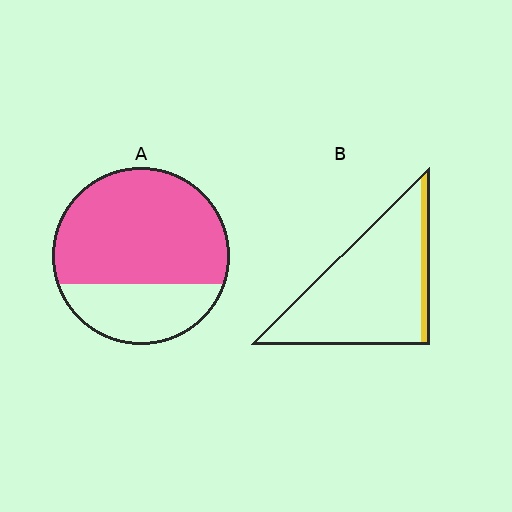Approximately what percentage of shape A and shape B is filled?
A is approximately 70% and B is approximately 10%.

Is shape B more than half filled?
No.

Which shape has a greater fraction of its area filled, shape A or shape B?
Shape A.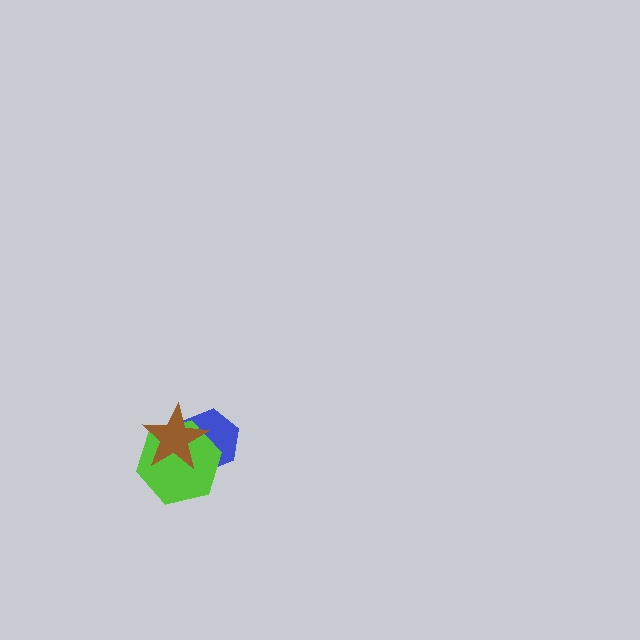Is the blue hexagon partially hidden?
Yes, it is partially covered by another shape.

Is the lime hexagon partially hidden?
Yes, it is partially covered by another shape.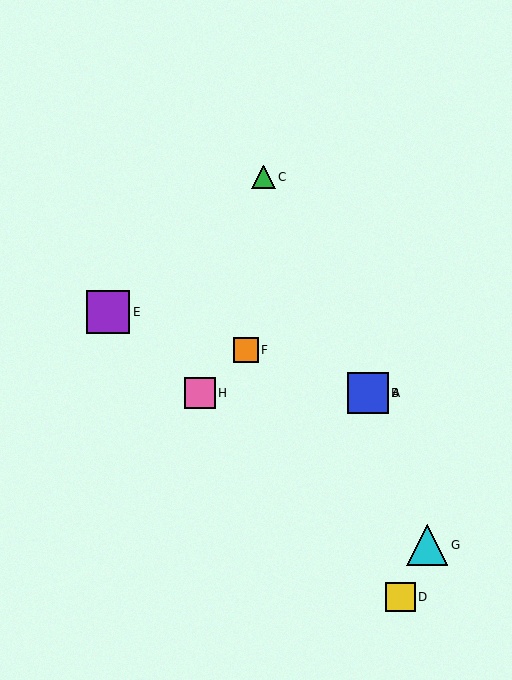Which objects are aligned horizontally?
Objects A, B, H are aligned horizontally.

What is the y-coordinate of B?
Object B is at y≈393.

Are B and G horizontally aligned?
No, B is at y≈393 and G is at y≈545.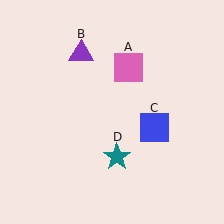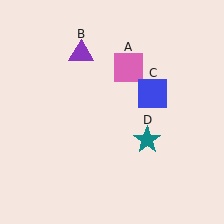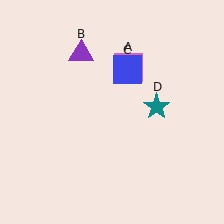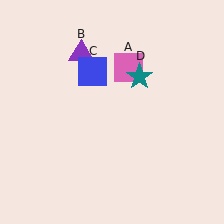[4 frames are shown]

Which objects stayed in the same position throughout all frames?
Pink square (object A) and purple triangle (object B) remained stationary.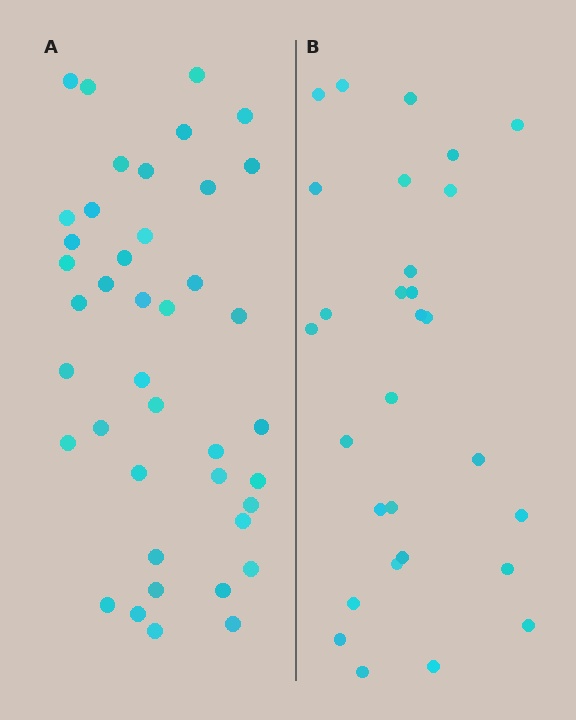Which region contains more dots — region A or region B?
Region A (the left region) has more dots.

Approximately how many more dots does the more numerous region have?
Region A has roughly 12 or so more dots than region B.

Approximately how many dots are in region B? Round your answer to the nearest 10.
About 30 dots. (The exact count is 29, which rounds to 30.)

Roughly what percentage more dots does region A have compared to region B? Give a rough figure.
About 40% more.